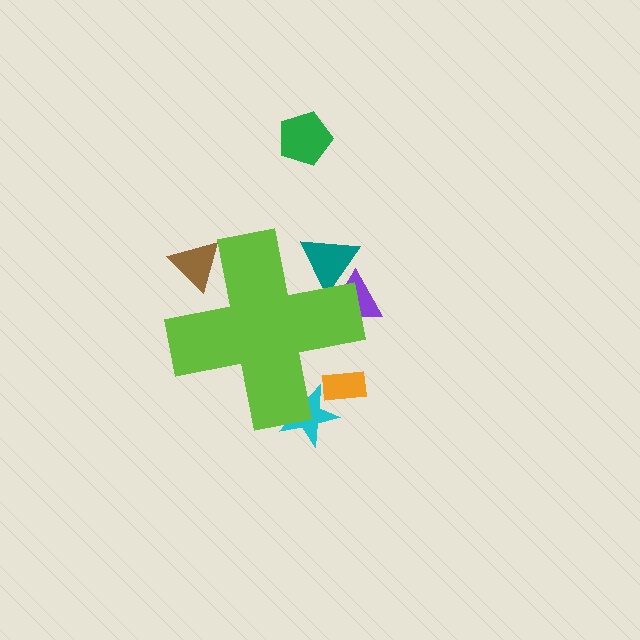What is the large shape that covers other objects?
A lime cross.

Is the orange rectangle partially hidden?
Yes, the orange rectangle is partially hidden behind the lime cross.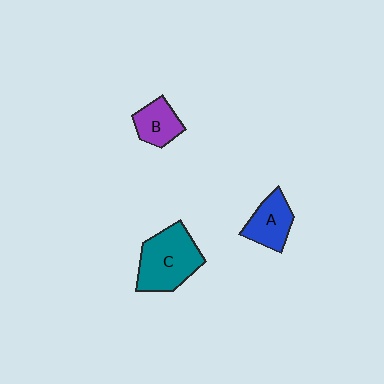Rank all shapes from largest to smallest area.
From largest to smallest: C (teal), A (blue), B (purple).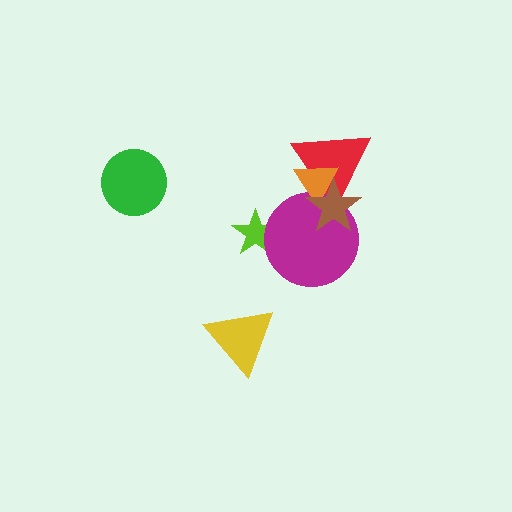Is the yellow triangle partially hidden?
No, no other shape covers it.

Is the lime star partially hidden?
Yes, it is partially covered by another shape.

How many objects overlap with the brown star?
3 objects overlap with the brown star.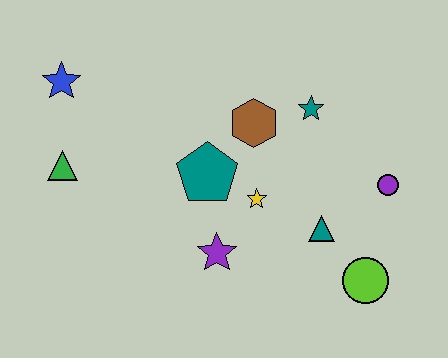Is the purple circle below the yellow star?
No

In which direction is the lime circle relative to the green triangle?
The lime circle is to the right of the green triangle.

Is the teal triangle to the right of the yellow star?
Yes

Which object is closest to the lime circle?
The teal triangle is closest to the lime circle.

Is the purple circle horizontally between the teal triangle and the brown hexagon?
No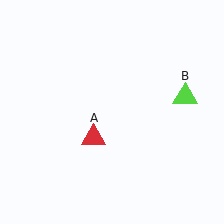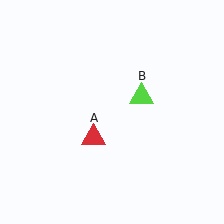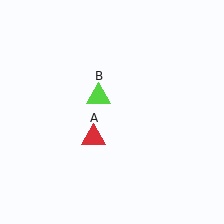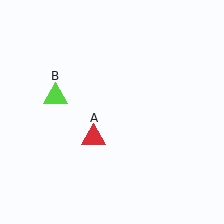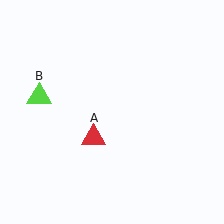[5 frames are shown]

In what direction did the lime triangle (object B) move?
The lime triangle (object B) moved left.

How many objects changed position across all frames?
1 object changed position: lime triangle (object B).